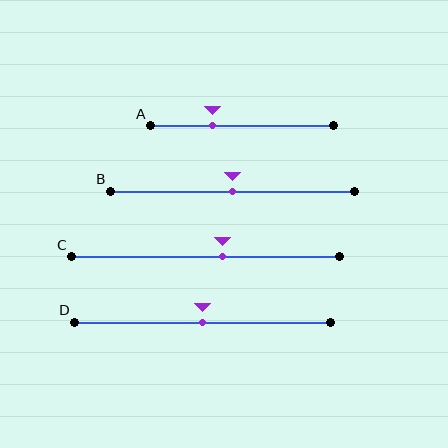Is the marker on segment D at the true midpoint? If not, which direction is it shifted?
Yes, the marker on segment D is at the true midpoint.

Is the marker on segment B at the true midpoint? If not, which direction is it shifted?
Yes, the marker on segment B is at the true midpoint.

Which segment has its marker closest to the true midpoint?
Segment B has its marker closest to the true midpoint.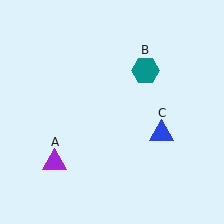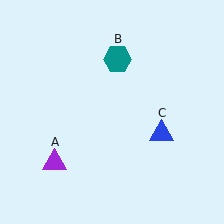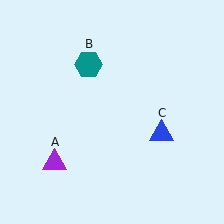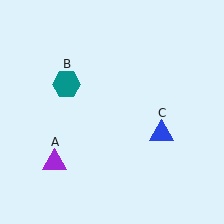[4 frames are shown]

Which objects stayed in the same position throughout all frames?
Purple triangle (object A) and blue triangle (object C) remained stationary.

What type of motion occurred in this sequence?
The teal hexagon (object B) rotated counterclockwise around the center of the scene.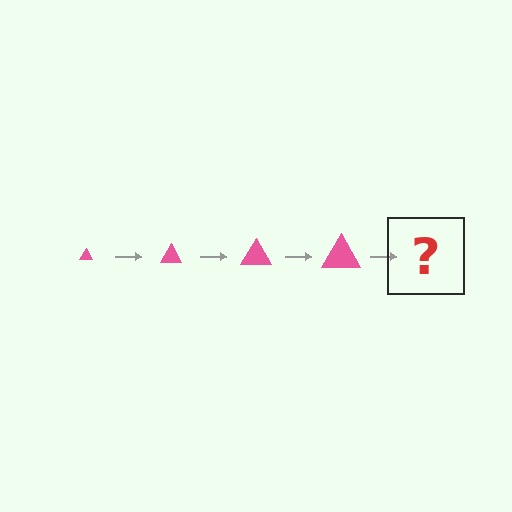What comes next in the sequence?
The next element should be a pink triangle, larger than the previous one.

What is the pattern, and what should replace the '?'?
The pattern is that the triangle gets progressively larger each step. The '?' should be a pink triangle, larger than the previous one.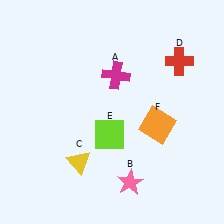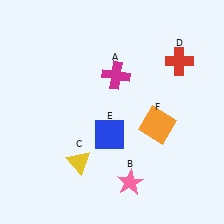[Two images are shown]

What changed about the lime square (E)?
In Image 1, E is lime. In Image 2, it changed to blue.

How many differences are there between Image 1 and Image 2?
There is 1 difference between the two images.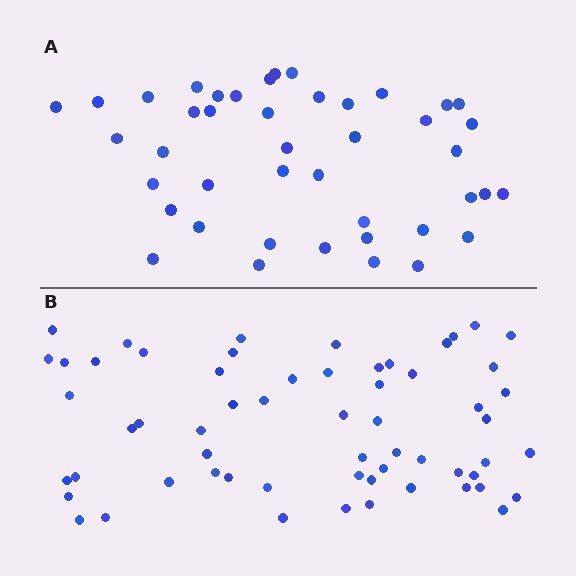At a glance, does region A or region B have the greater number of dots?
Region B (the bottom region) has more dots.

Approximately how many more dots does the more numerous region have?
Region B has approximately 15 more dots than region A.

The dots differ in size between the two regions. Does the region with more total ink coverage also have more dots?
No. Region A has more total ink coverage because its dots are larger, but region B actually contains more individual dots. Total area can be misleading — the number of items is what matters here.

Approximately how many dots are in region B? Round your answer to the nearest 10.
About 60 dots.